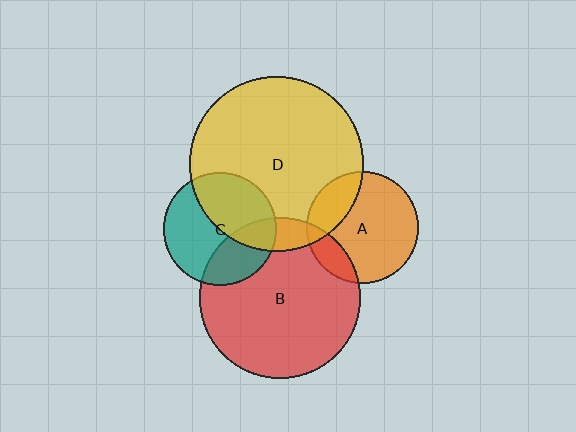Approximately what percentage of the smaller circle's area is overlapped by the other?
Approximately 25%.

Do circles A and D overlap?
Yes.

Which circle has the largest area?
Circle D (yellow).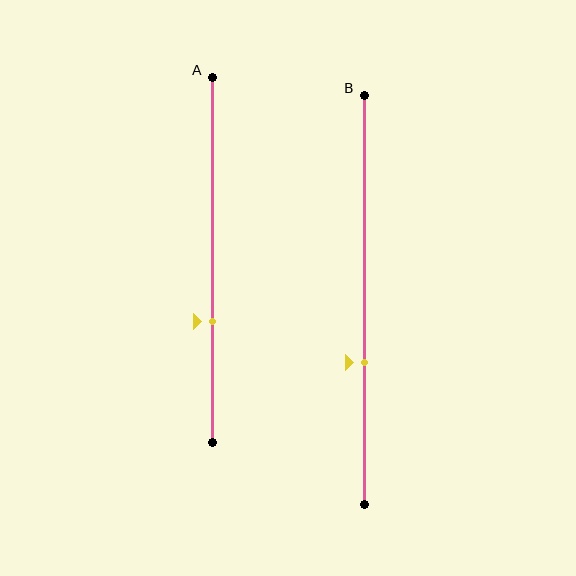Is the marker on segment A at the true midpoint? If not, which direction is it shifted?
No, the marker on segment A is shifted downward by about 17% of the segment length.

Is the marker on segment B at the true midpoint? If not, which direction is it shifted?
No, the marker on segment B is shifted downward by about 15% of the segment length.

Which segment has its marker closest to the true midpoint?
Segment B has its marker closest to the true midpoint.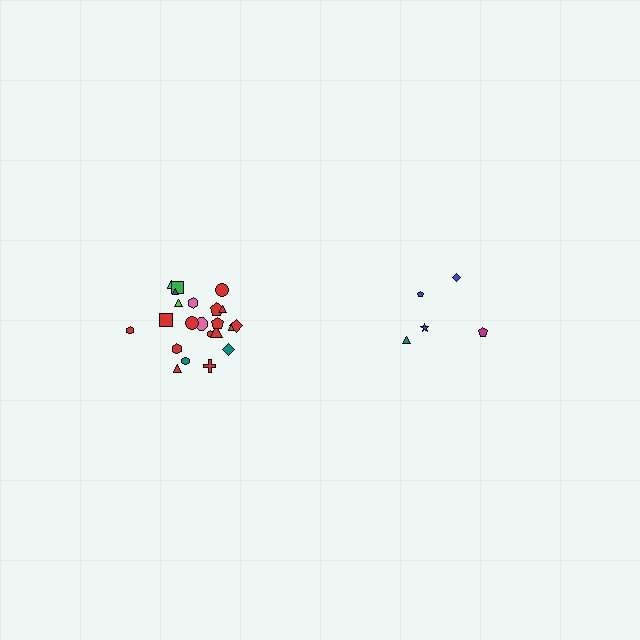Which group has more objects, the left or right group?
The left group.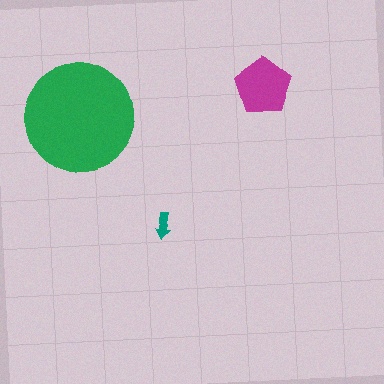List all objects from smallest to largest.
The teal arrow, the magenta pentagon, the green circle.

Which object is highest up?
The magenta pentagon is topmost.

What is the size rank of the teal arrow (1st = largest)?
3rd.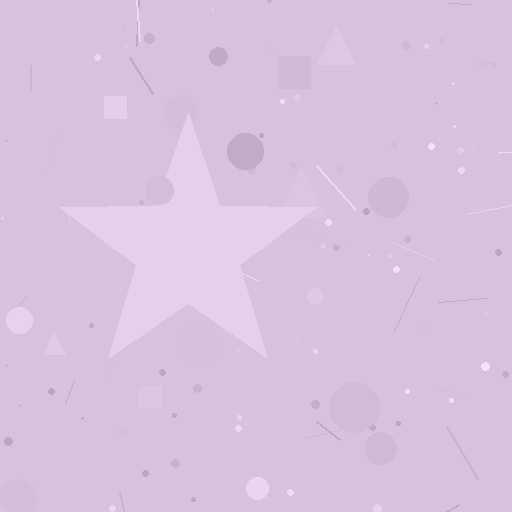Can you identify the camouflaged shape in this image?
The camouflaged shape is a star.